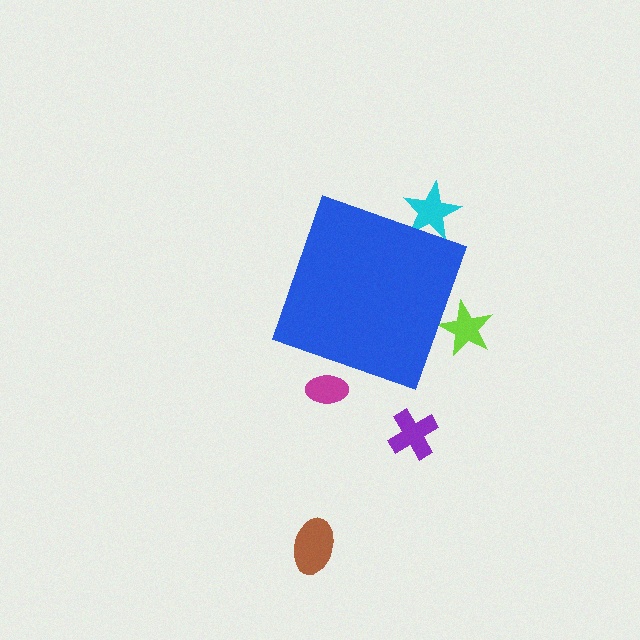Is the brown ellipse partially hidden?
No, the brown ellipse is fully visible.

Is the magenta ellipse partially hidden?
Yes, the magenta ellipse is partially hidden behind the blue diamond.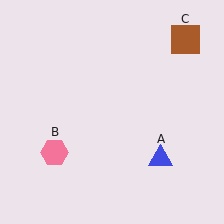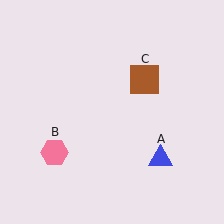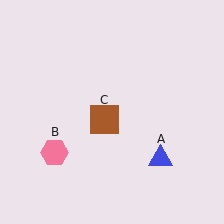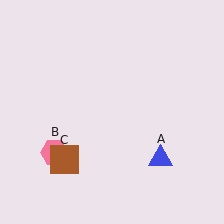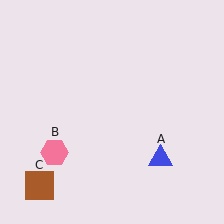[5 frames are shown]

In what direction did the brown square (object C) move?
The brown square (object C) moved down and to the left.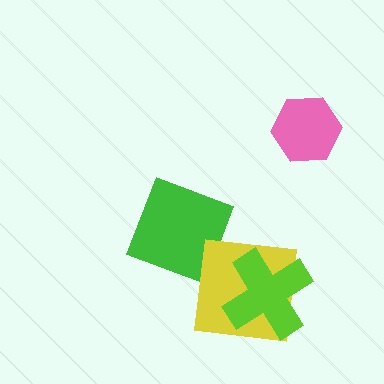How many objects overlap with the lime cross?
1 object overlaps with the lime cross.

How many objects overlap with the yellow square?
1 object overlaps with the yellow square.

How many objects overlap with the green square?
0 objects overlap with the green square.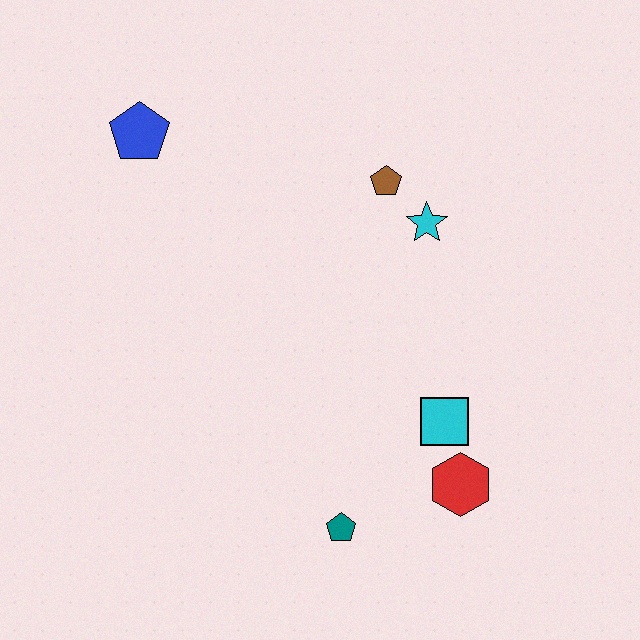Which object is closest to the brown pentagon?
The cyan star is closest to the brown pentagon.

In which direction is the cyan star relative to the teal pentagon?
The cyan star is above the teal pentagon.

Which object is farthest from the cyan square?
The blue pentagon is farthest from the cyan square.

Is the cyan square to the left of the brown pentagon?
No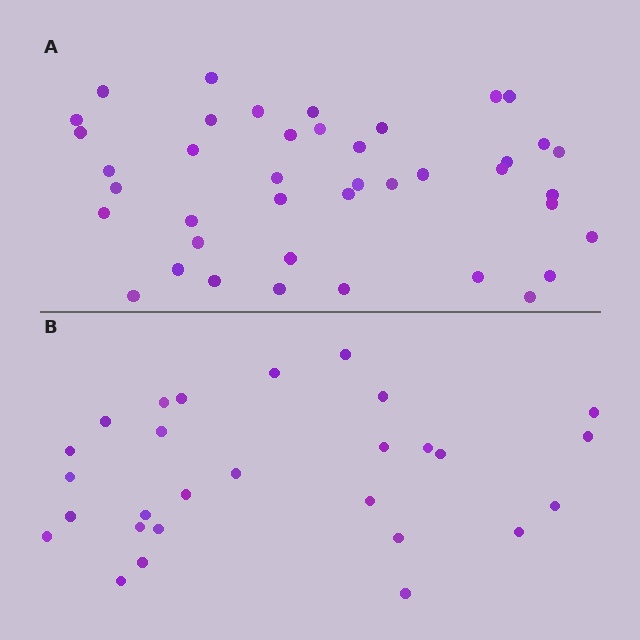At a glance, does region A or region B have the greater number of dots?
Region A (the top region) has more dots.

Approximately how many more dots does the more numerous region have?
Region A has approximately 15 more dots than region B.